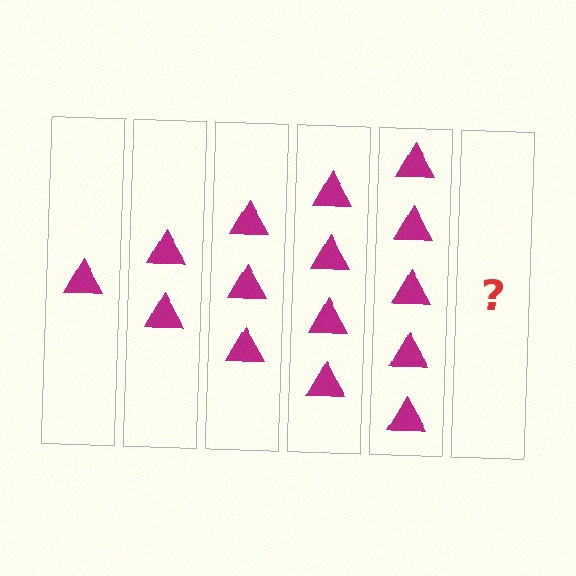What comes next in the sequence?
The next element should be 6 triangles.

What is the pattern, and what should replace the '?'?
The pattern is that each step adds one more triangle. The '?' should be 6 triangles.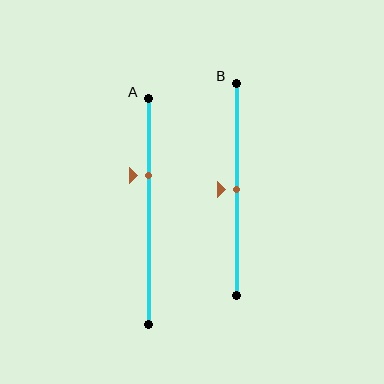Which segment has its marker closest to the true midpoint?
Segment B has its marker closest to the true midpoint.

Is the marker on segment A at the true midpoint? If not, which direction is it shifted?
No, the marker on segment A is shifted upward by about 16% of the segment length.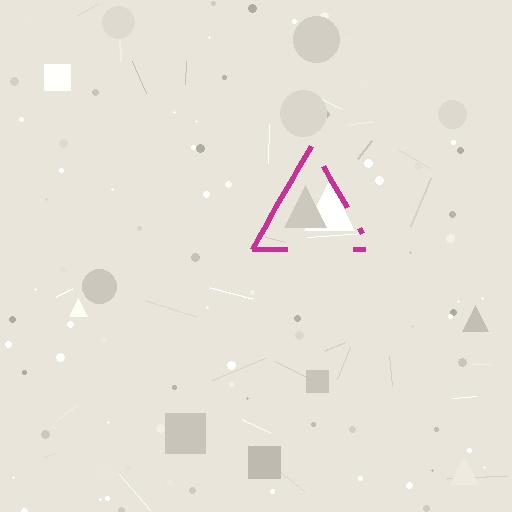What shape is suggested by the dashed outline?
The dashed outline suggests a triangle.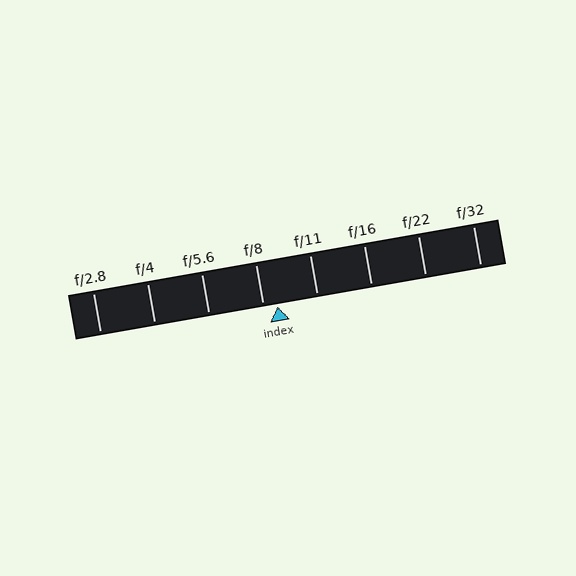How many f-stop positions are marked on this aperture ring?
There are 8 f-stop positions marked.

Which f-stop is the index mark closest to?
The index mark is closest to f/8.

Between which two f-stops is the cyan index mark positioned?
The index mark is between f/8 and f/11.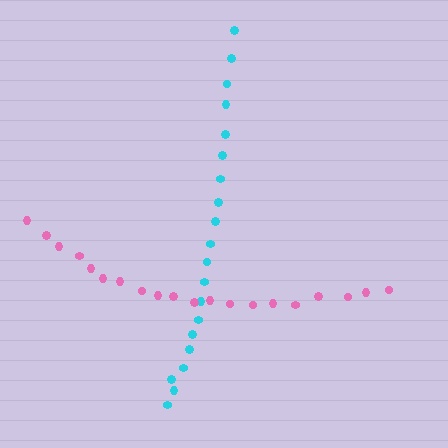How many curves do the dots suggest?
There are 2 distinct paths.